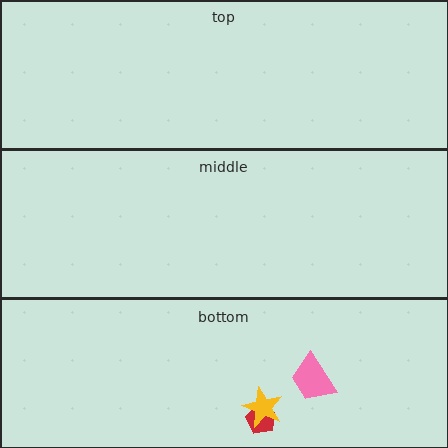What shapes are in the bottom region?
The red pentagon, the pink trapezoid, the yellow star.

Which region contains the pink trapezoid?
The bottom region.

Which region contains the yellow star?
The bottom region.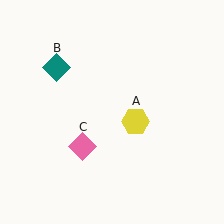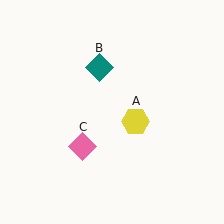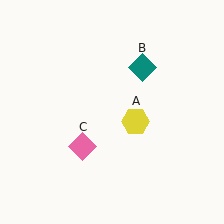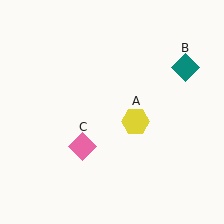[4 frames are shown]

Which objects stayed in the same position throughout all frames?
Yellow hexagon (object A) and pink diamond (object C) remained stationary.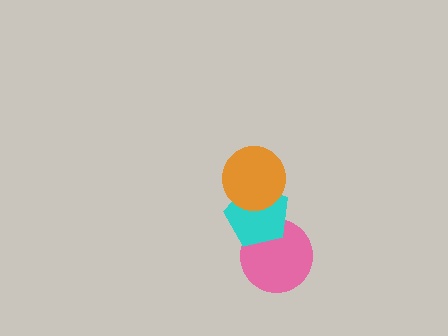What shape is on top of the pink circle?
The cyan pentagon is on top of the pink circle.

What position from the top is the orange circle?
The orange circle is 1st from the top.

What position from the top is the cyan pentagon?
The cyan pentagon is 2nd from the top.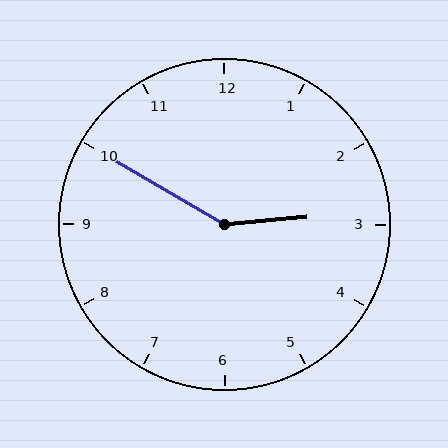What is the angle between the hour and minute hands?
Approximately 145 degrees.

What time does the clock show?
2:50.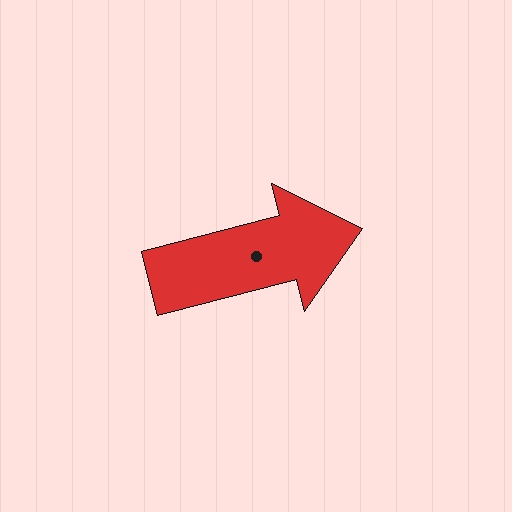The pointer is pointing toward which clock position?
Roughly 3 o'clock.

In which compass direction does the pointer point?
East.